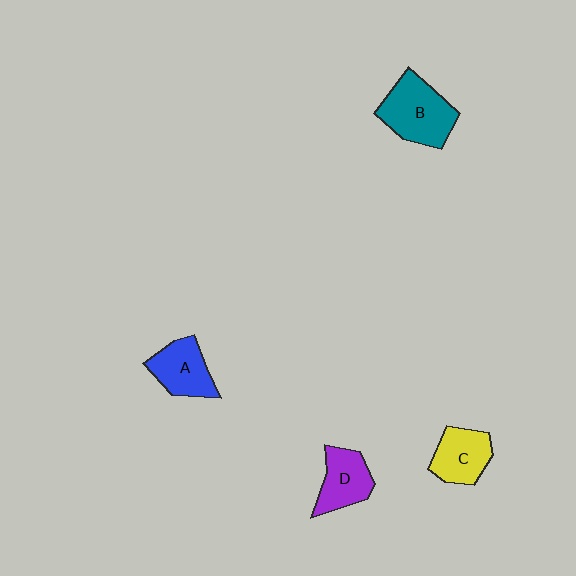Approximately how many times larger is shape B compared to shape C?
Approximately 1.4 times.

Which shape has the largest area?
Shape B (teal).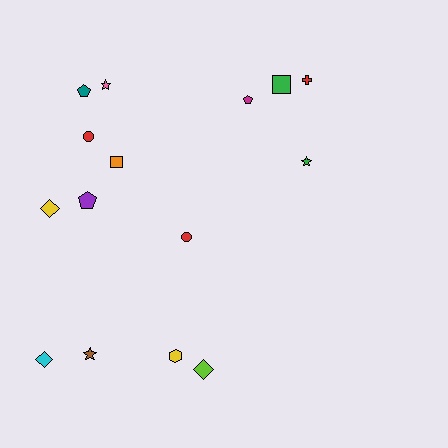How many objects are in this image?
There are 15 objects.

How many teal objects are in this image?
There is 1 teal object.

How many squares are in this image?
There are 2 squares.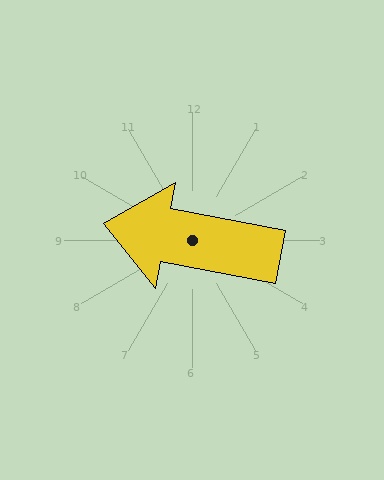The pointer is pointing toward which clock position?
Roughly 9 o'clock.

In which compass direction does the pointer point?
West.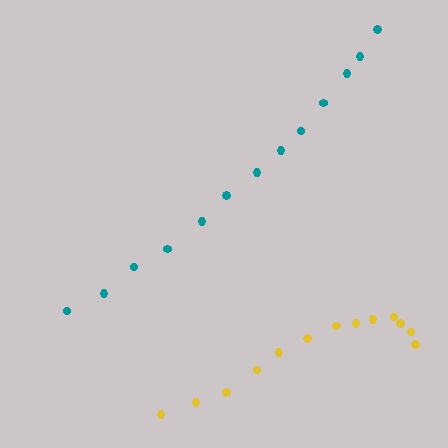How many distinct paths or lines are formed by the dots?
There are 2 distinct paths.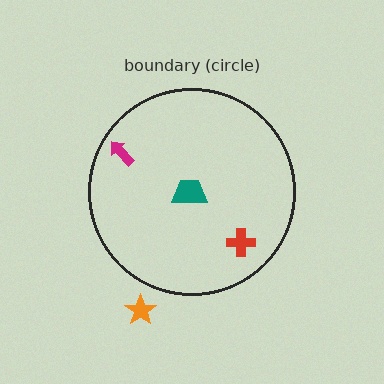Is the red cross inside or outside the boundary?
Inside.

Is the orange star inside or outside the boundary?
Outside.